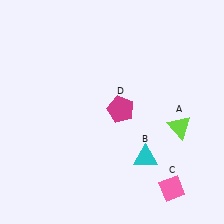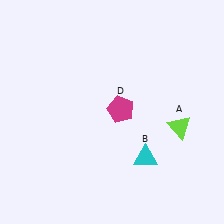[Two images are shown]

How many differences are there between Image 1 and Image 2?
There is 1 difference between the two images.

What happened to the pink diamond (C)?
The pink diamond (C) was removed in Image 2. It was in the bottom-right area of Image 1.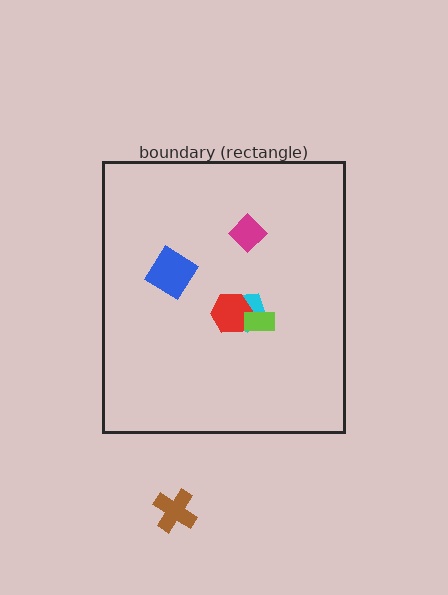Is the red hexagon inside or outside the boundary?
Inside.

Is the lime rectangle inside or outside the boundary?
Inside.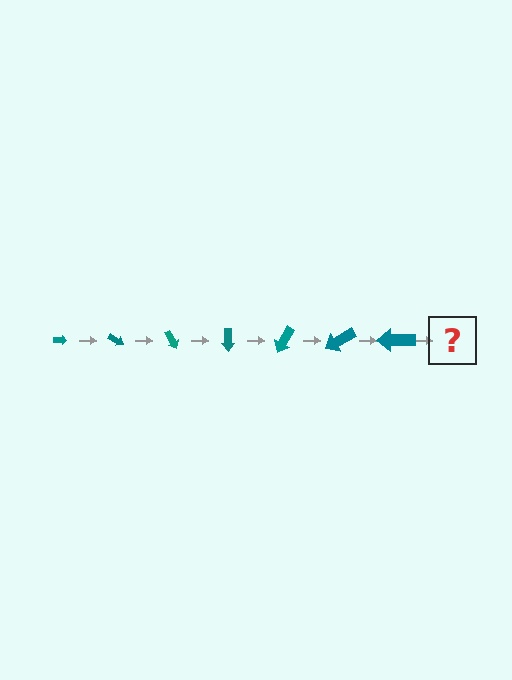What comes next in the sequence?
The next element should be an arrow, larger than the previous one and rotated 210 degrees from the start.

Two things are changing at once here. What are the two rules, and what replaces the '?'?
The two rules are that the arrow grows larger each step and it rotates 30 degrees each step. The '?' should be an arrow, larger than the previous one and rotated 210 degrees from the start.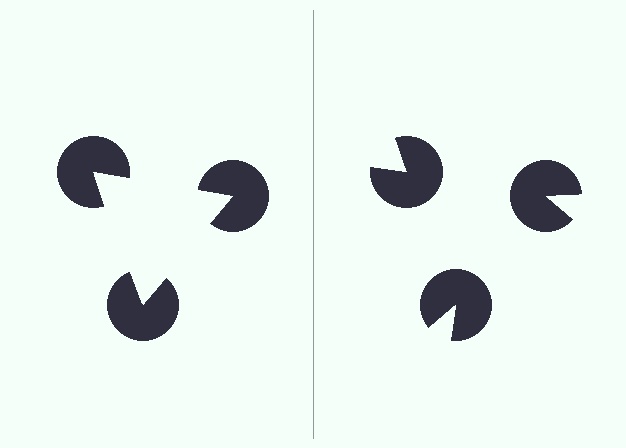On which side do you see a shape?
An illusory triangle appears on the left side. On the right side the wedge cuts are rotated, so no coherent shape forms.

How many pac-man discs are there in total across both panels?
6 — 3 on each side.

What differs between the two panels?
The pac-man discs are positioned identically on both sides; only the wedge orientations differ. On the left they align to a triangle; on the right they are misaligned.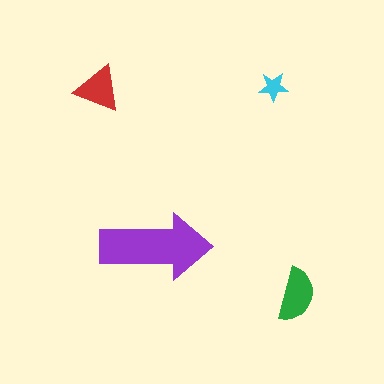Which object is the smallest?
The cyan star.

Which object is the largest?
The purple arrow.